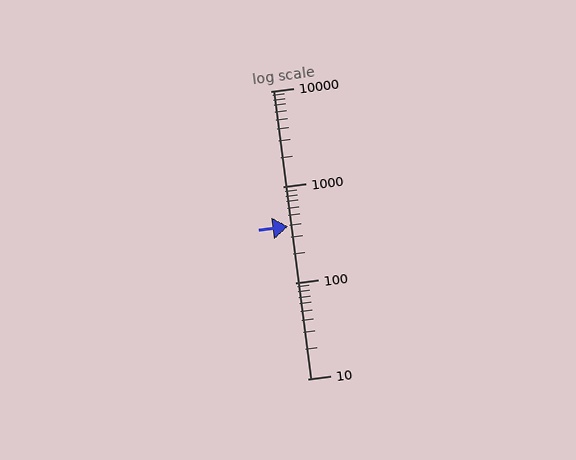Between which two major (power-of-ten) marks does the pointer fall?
The pointer is between 100 and 1000.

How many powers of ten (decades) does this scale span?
The scale spans 3 decades, from 10 to 10000.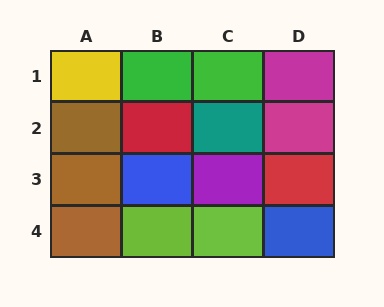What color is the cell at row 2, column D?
Magenta.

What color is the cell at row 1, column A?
Yellow.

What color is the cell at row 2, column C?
Teal.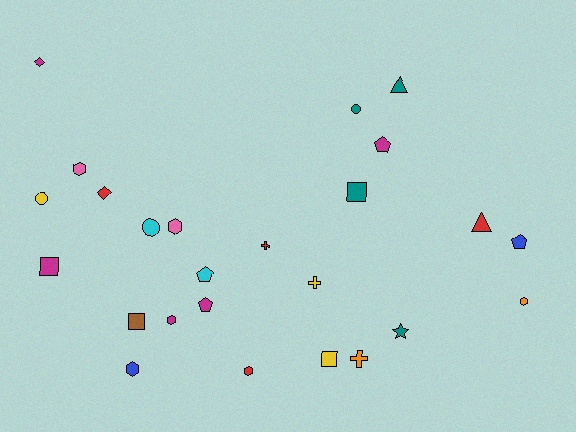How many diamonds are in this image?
There are 2 diamonds.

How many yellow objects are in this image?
There are 3 yellow objects.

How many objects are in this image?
There are 25 objects.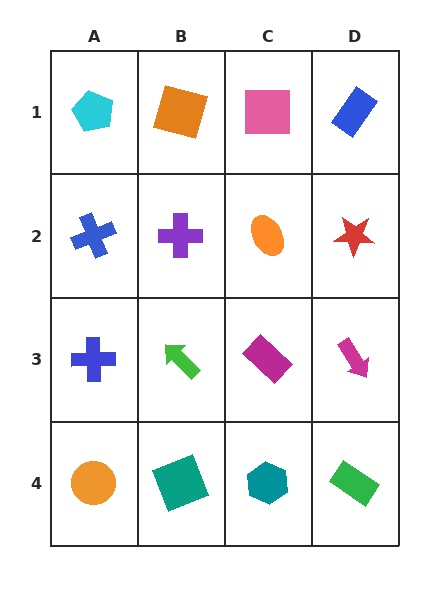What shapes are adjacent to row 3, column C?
An orange ellipse (row 2, column C), a teal hexagon (row 4, column C), a green arrow (row 3, column B), a magenta arrow (row 3, column D).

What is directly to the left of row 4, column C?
A teal square.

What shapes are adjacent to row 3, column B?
A purple cross (row 2, column B), a teal square (row 4, column B), a blue cross (row 3, column A), a magenta rectangle (row 3, column C).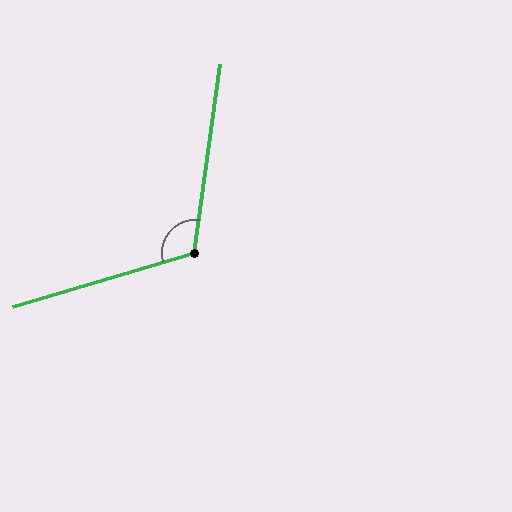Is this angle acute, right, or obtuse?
It is obtuse.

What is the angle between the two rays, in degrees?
Approximately 114 degrees.